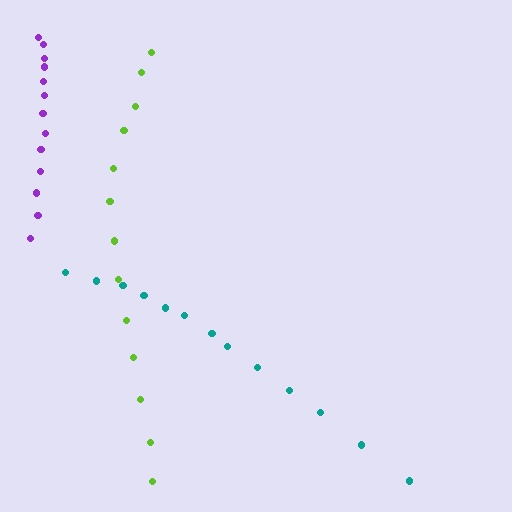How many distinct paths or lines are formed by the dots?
There are 3 distinct paths.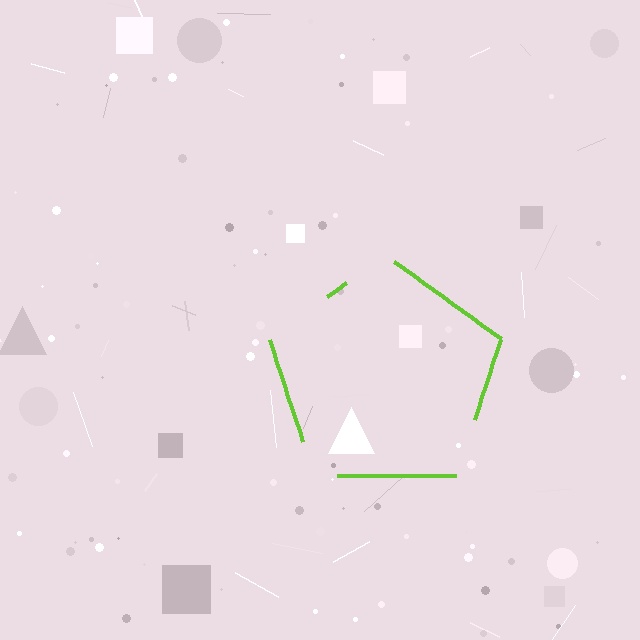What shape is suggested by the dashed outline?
The dashed outline suggests a pentagon.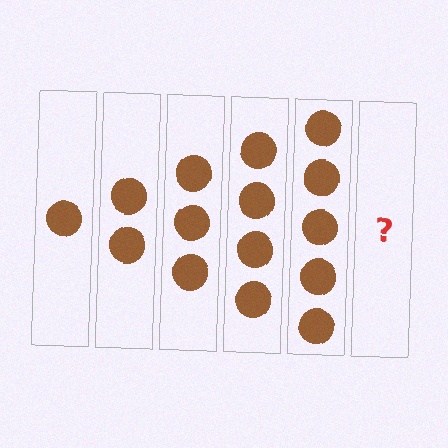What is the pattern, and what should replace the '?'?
The pattern is that each step adds one more circle. The '?' should be 6 circles.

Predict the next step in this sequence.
The next step is 6 circles.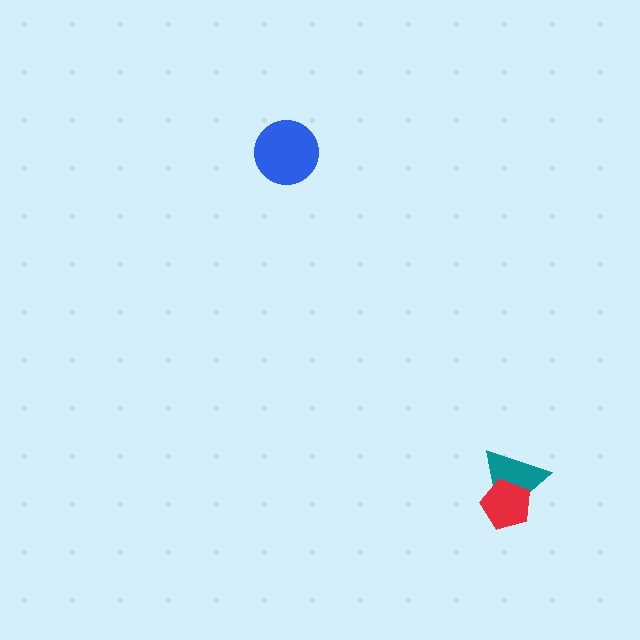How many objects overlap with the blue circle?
0 objects overlap with the blue circle.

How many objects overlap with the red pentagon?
1 object overlaps with the red pentagon.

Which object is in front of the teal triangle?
The red pentagon is in front of the teal triangle.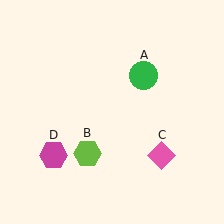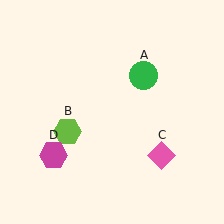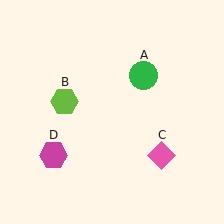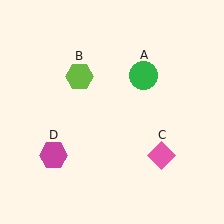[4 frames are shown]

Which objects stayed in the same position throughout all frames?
Green circle (object A) and pink diamond (object C) and magenta hexagon (object D) remained stationary.